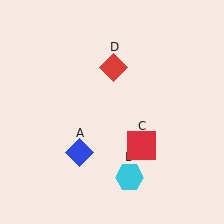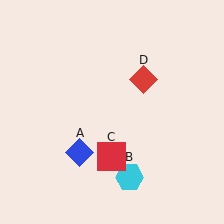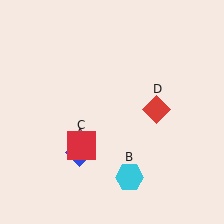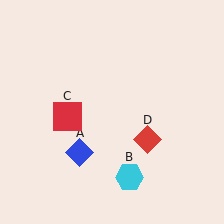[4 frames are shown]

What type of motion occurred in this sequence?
The red square (object C), red diamond (object D) rotated clockwise around the center of the scene.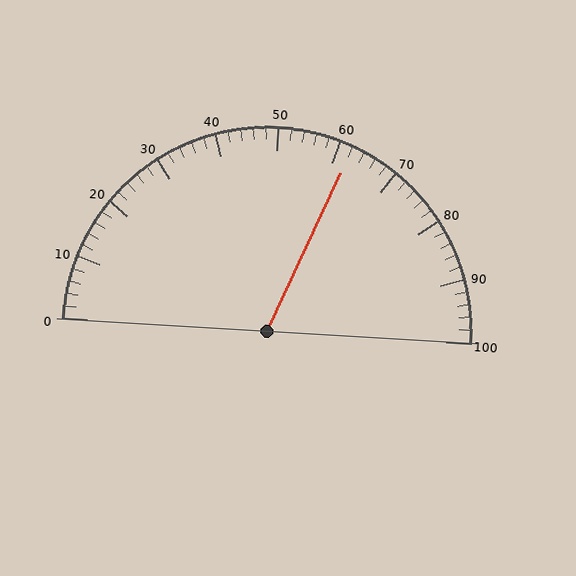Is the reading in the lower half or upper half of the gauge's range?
The reading is in the upper half of the range (0 to 100).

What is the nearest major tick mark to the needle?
The nearest major tick mark is 60.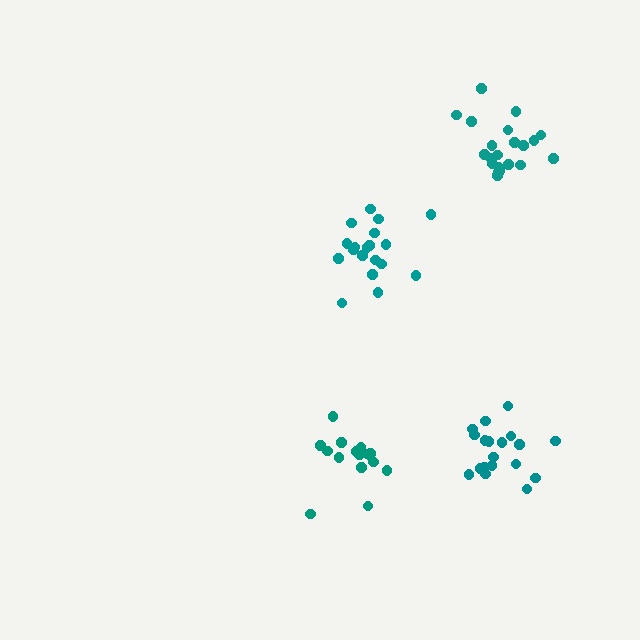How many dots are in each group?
Group 1: 19 dots, Group 2: 16 dots, Group 3: 21 dots, Group 4: 19 dots (75 total).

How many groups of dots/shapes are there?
There are 4 groups.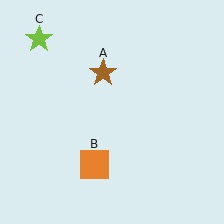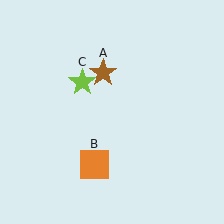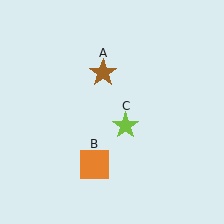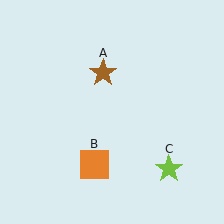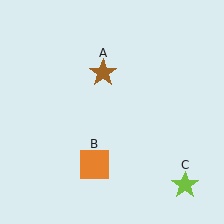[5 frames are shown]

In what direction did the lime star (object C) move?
The lime star (object C) moved down and to the right.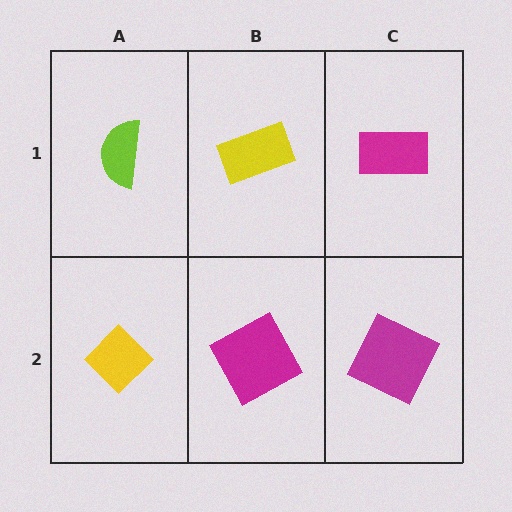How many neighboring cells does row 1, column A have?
2.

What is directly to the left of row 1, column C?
A yellow rectangle.